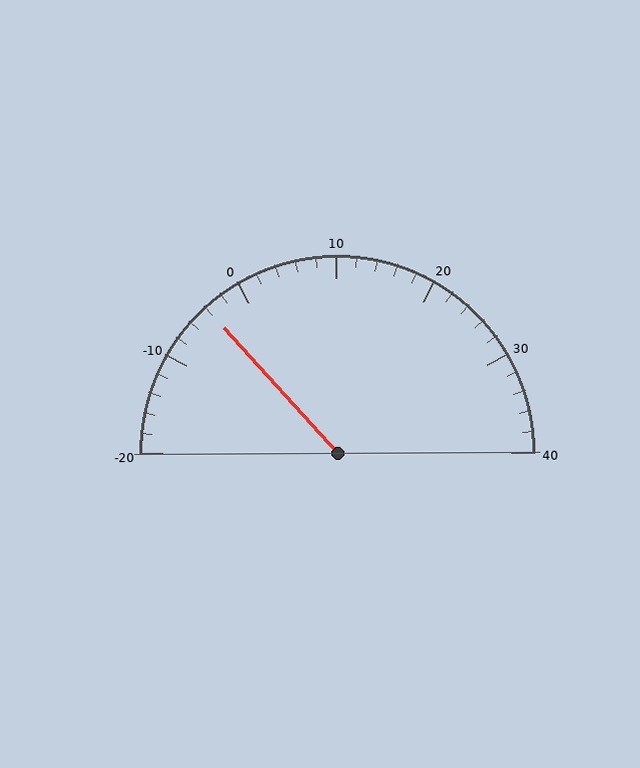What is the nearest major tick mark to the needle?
The nearest major tick mark is 0.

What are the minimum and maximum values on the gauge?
The gauge ranges from -20 to 40.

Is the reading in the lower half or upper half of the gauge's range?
The reading is in the lower half of the range (-20 to 40).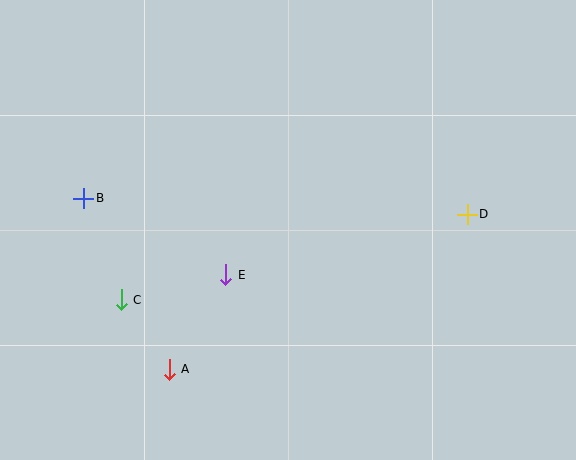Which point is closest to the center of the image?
Point E at (226, 275) is closest to the center.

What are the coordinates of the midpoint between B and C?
The midpoint between B and C is at (102, 249).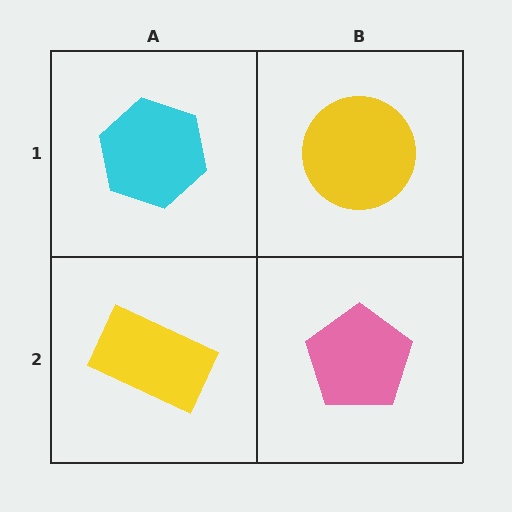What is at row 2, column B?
A pink pentagon.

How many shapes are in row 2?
2 shapes.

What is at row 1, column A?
A cyan hexagon.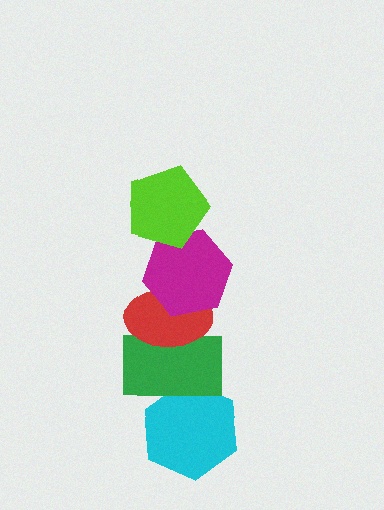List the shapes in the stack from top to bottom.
From top to bottom: the lime pentagon, the magenta hexagon, the red ellipse, the green rectangle, the cyan hexagon.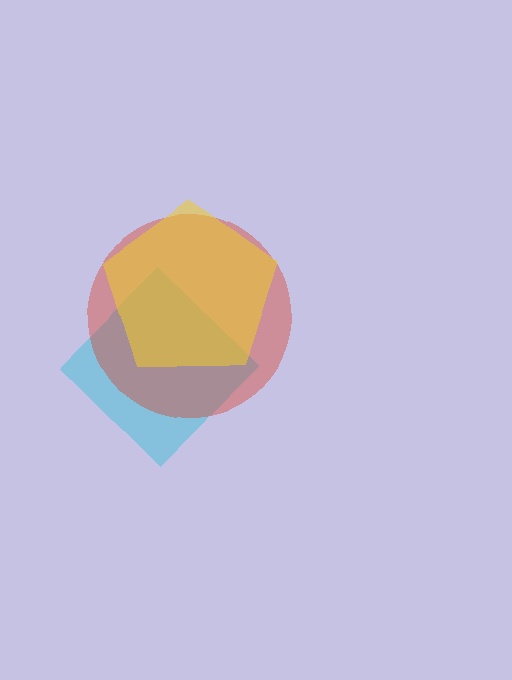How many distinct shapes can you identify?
There are 3 distinct shapes: a cyan diamond, a red circle, a yellow pentagon.